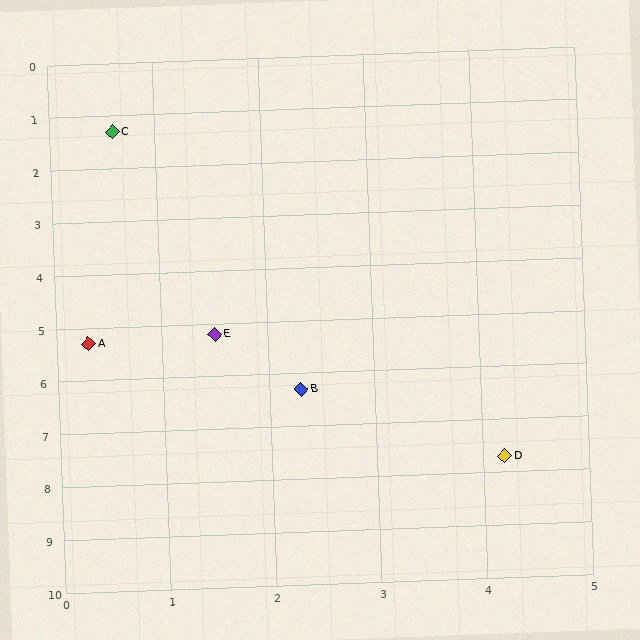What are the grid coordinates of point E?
Point E is at approximately (1.5, 5.2).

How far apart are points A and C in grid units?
Points A and C are about 4.0 grid units apart.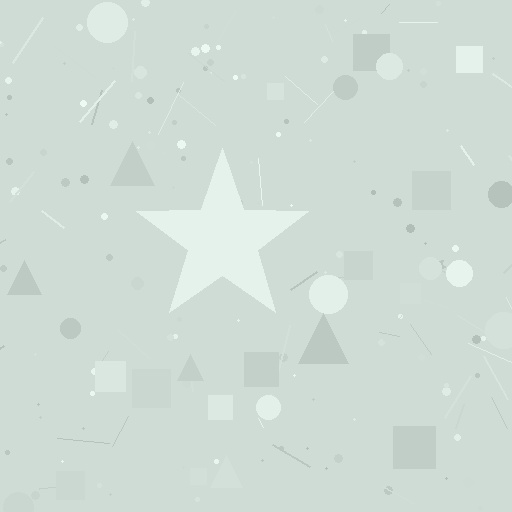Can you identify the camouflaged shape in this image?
The camouflaged shape is a star.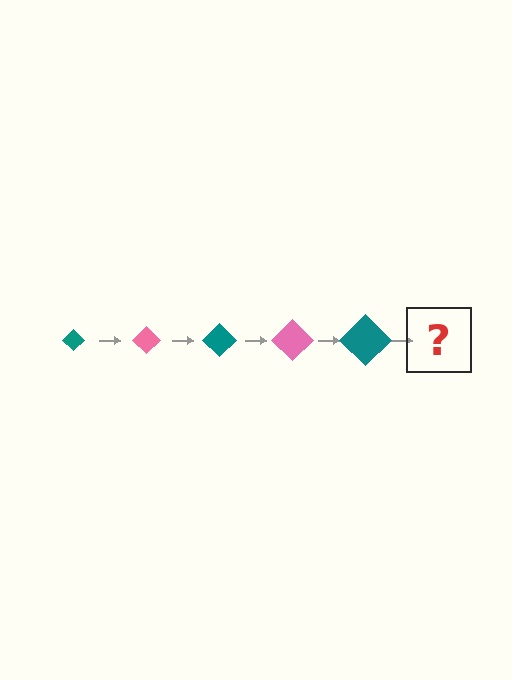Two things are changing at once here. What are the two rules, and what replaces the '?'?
The two rules are that the diamond grows larger each step and the color cycles through teal and pink. The '?' should be a pink diamond, larger than the previous one.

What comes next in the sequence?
The next element should be a pink diamond, larger than the previous one.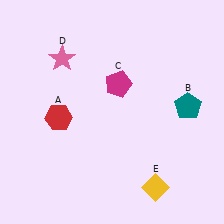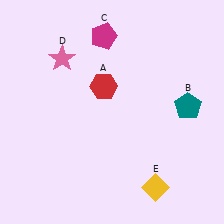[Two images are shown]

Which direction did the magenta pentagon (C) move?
The magenta pentagon (C) moved up.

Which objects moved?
The objects that moved are: the red hexagon (A), the magenta pentagon (C).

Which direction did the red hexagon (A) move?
The red hexagon (A) moved right.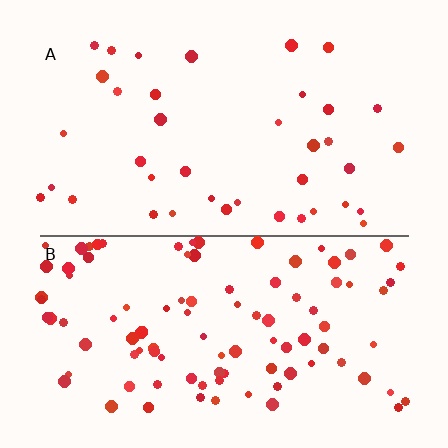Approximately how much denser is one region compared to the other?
Approximately 2.6× — region B over region A.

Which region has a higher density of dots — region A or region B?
B (the bottom).